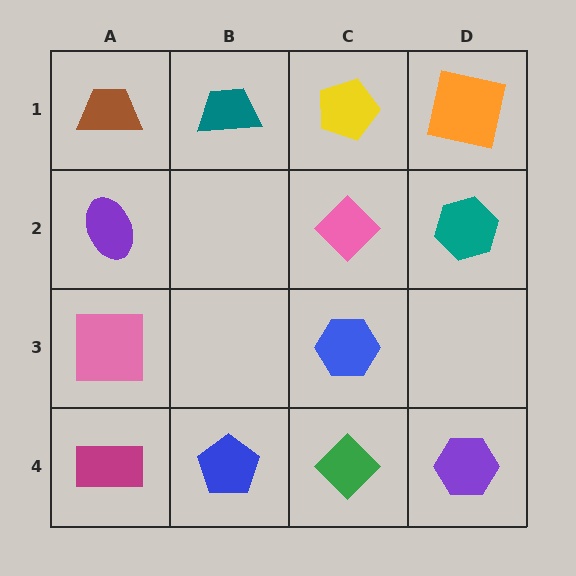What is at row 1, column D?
An orange square.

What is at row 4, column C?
A green diamond.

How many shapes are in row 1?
4 shapes.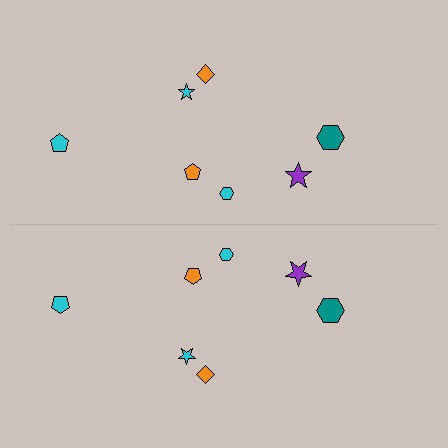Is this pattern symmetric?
Yes, this pattern has bilateral (reflection) symmetry.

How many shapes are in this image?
There are 14 shapes in this image.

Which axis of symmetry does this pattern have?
The pattern has a horizontal axis of symmetry running through the center of the image.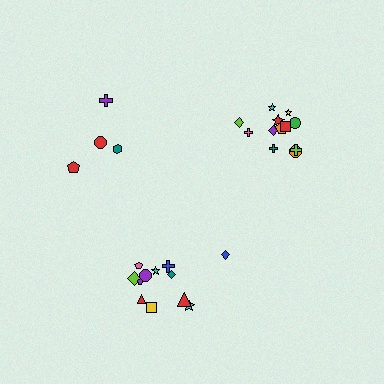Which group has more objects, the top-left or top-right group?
The top-right group.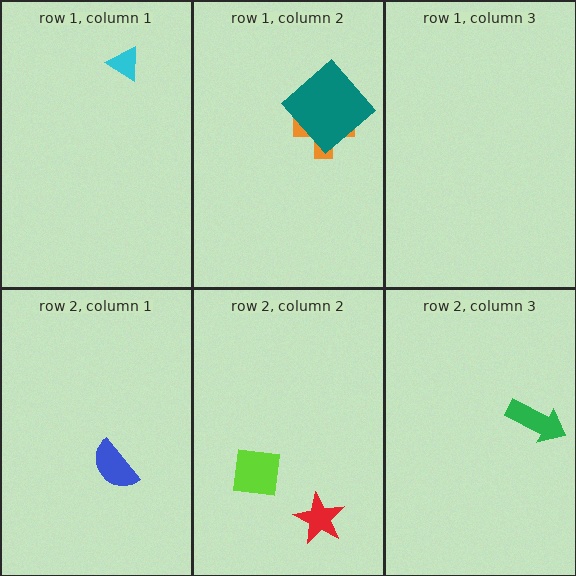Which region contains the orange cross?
The row 1, column 2 region.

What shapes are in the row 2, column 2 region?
The lime square, the red star.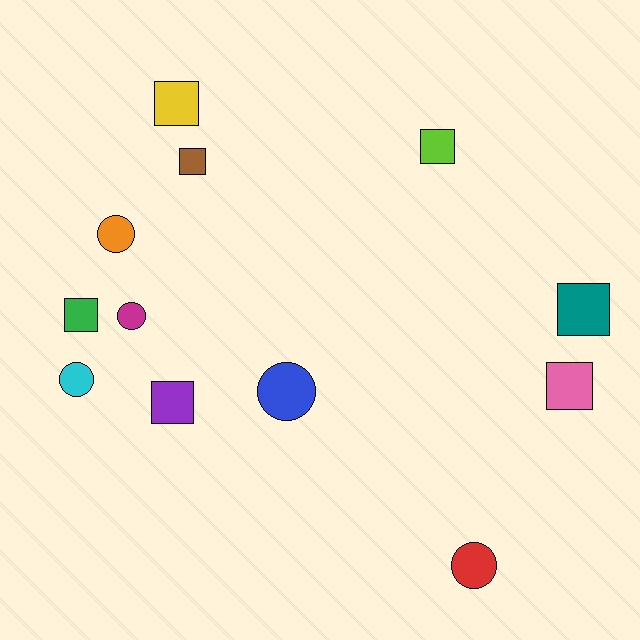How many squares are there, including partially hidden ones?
There are 7 squares.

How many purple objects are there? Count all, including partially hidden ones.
There is 1 purple object.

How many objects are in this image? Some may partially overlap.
There are 12 objects.